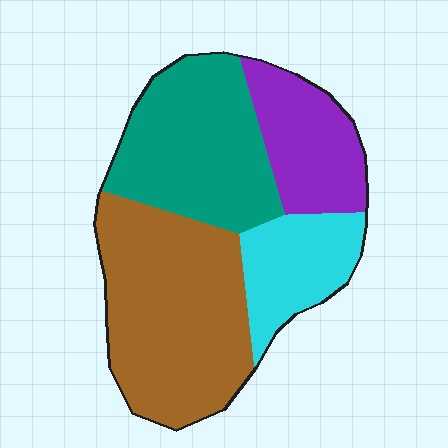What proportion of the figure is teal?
Teal covers roughly 30% of the figure.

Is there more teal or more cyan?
Teal.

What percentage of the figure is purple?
Purple covers 17% of the figure.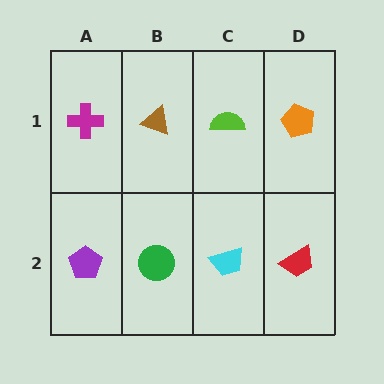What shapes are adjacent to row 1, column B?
A green circle (row 2, column B), a magenta cross (row 1, column A), a lime semicircle (row 1, column C).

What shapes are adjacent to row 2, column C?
A lime semicircle (row 1, column C), a green circle (row 2, column B), a red trapezoid (row 2, column D).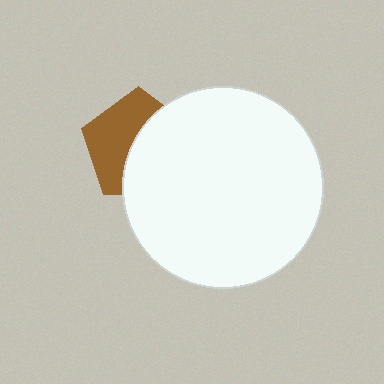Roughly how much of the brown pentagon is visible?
About half of it is visible (roughly 48%).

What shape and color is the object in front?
The object in front is a white circle.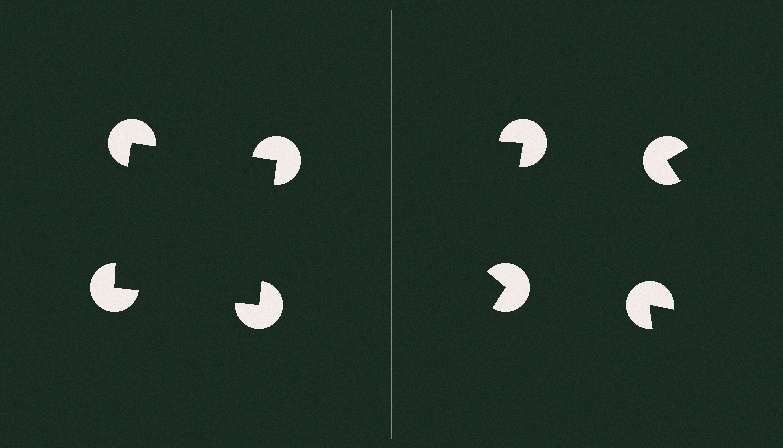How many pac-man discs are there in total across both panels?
8 — 4 on each side.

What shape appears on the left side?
An illusory square.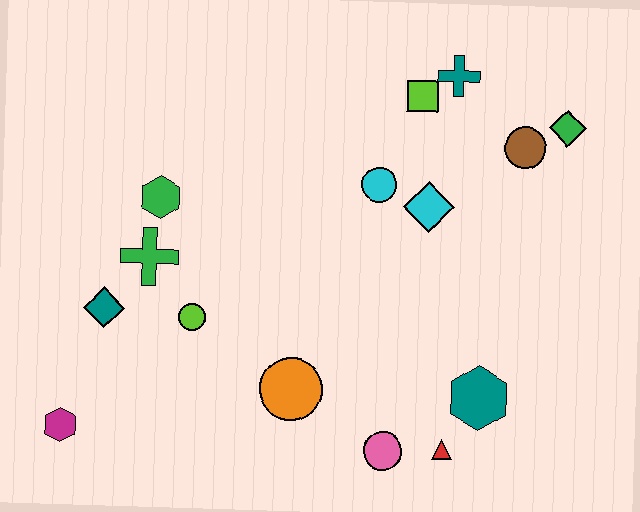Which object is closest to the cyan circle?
The cyan diamond is closest to the cyan circle.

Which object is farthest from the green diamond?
The magenta hexagon is farthest from the green diamond.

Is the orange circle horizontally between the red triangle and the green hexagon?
Yes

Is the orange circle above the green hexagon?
No